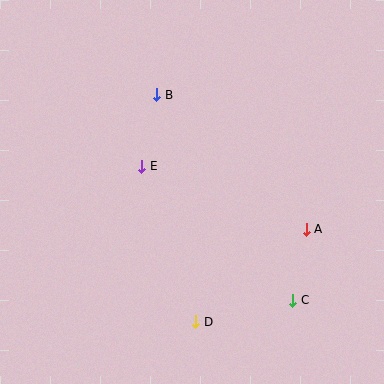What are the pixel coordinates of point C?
Point C is at (293, 300).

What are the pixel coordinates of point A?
Point A is at (306, 229).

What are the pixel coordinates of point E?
Point E is at (142, 166).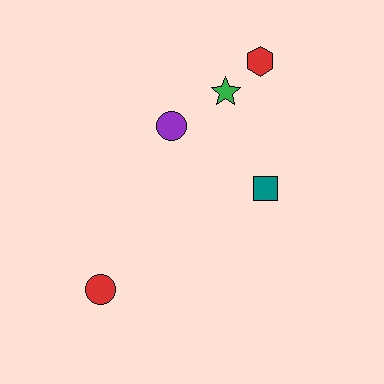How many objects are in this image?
There are 5 objects.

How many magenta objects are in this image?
There are no magenta objects.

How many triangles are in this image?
There are no triangles.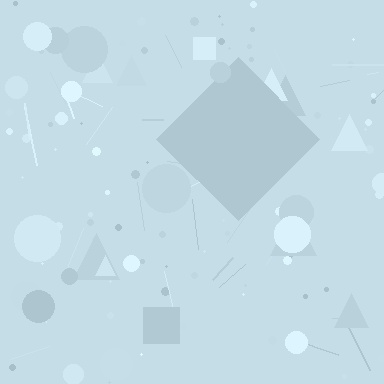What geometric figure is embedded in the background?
A diamond is embedded in the background.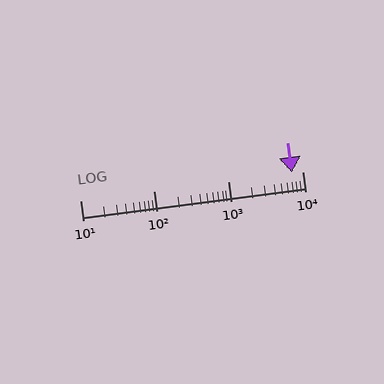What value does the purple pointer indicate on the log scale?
The pointer indicates approximately 7200.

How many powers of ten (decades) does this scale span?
The scale spans 3 decades, from 10 to 10000.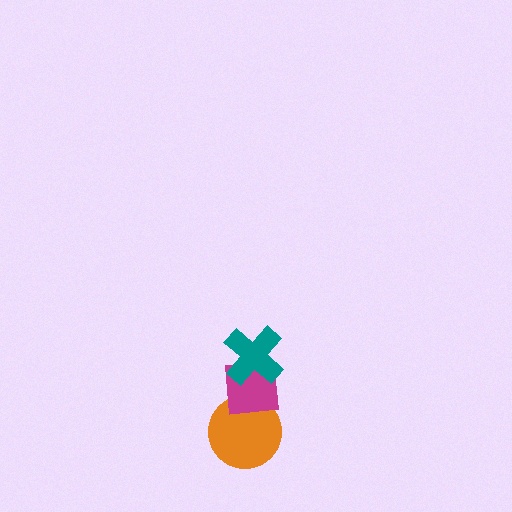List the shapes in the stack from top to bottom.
From top to bottom: the teal cross, the magenta square, the orange circle.